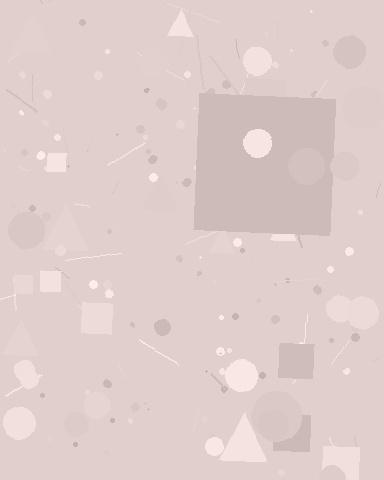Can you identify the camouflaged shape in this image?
The camouflaged shape is a square.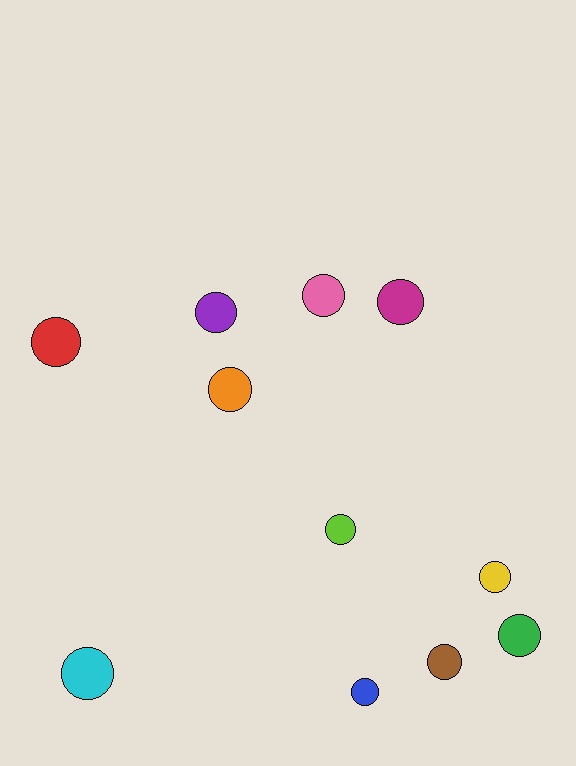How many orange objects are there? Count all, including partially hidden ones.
There is 1 orange object.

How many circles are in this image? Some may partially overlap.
There are 11 circles.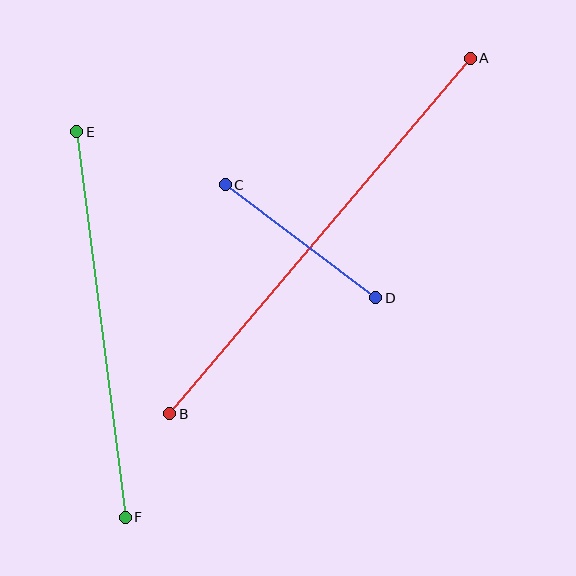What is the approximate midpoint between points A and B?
The midpoint is at approximately (320, 236) pixels.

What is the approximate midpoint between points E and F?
The midpoint is at approximately (101, 324) pixels.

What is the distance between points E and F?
The distance is approximately 389 pixels.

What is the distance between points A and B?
The distance is approximately 466 pixels.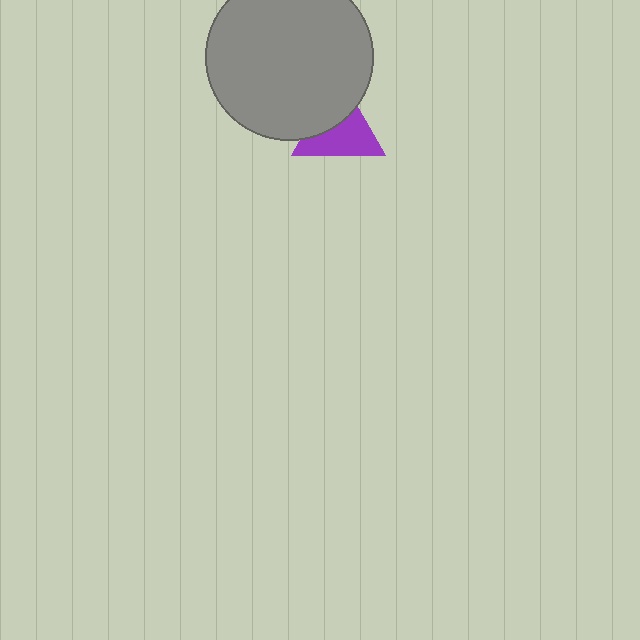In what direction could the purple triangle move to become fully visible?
The purple triangle could move toward the lower-right. That would shift it out from behind the gray circle entirely.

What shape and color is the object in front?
The object in front is a gray circle.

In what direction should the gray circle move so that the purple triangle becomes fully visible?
The gray circle should move toward the upper-left. That is the shortest direction to clear the overlap and leave the purple triangle fully visible.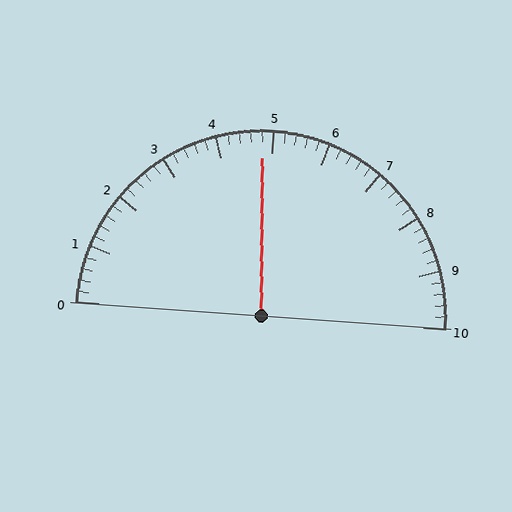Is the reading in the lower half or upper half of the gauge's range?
The reading is in the lower half of the range (0 to 10).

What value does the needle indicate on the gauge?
The needle indicates approximately 4.8.